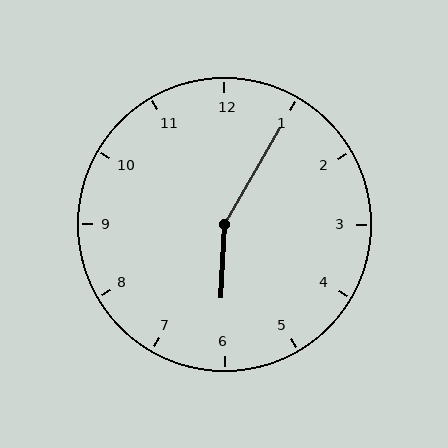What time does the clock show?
6:05.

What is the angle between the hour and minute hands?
Approximately 152 degrees.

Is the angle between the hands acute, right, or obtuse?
It is obtuse.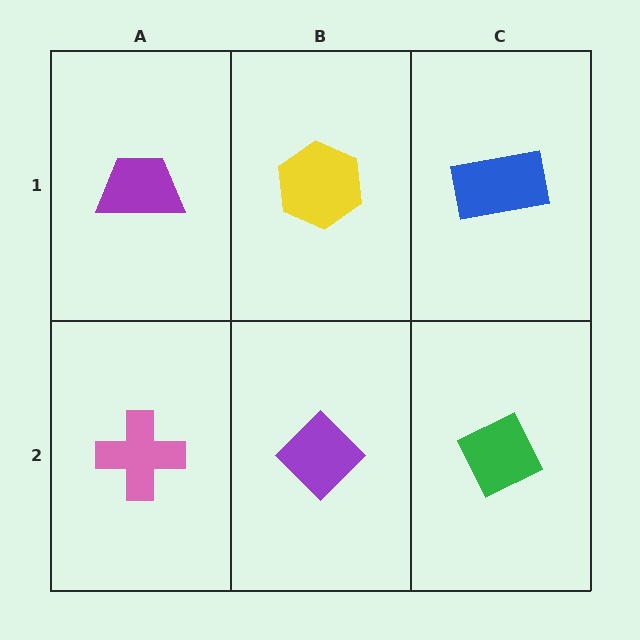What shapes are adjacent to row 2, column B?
A yellow hexagon (row 1, column B), a pink cross (row 2, column A), a green diamond (row 2, column C).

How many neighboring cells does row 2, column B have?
3.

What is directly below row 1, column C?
A green diamond.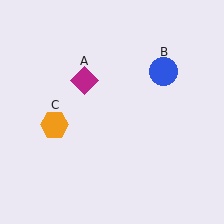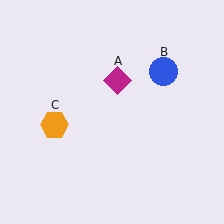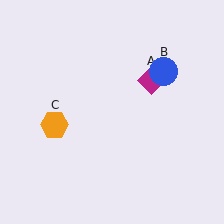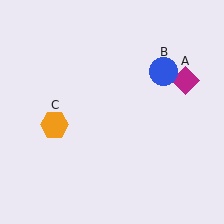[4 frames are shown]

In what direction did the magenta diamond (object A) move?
The magenta diamond (object A) moved right.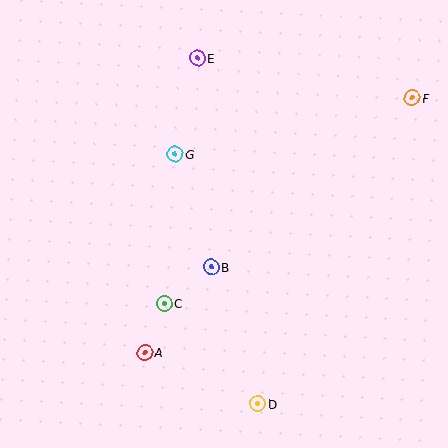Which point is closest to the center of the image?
Point B at (211, 267) is closest to the center.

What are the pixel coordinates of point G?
Point G is at (175, 154).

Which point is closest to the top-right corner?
Point F is closest to the top-right corner.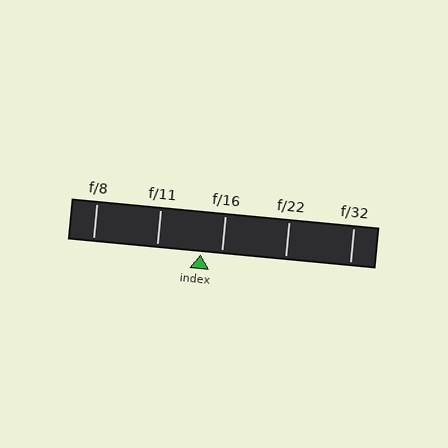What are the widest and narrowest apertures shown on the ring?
The widest aperture shown is f/8 and the narrowest is f/32.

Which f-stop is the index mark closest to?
The index mark is closest to f/16.